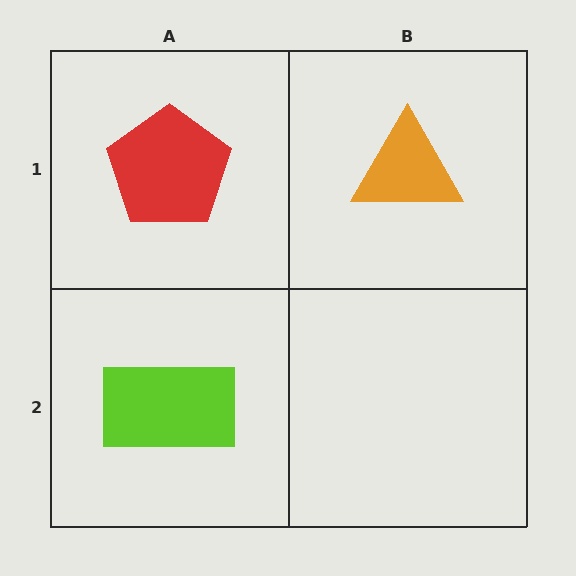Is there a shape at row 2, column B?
No, that cell is empty.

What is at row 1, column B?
An orange triangle.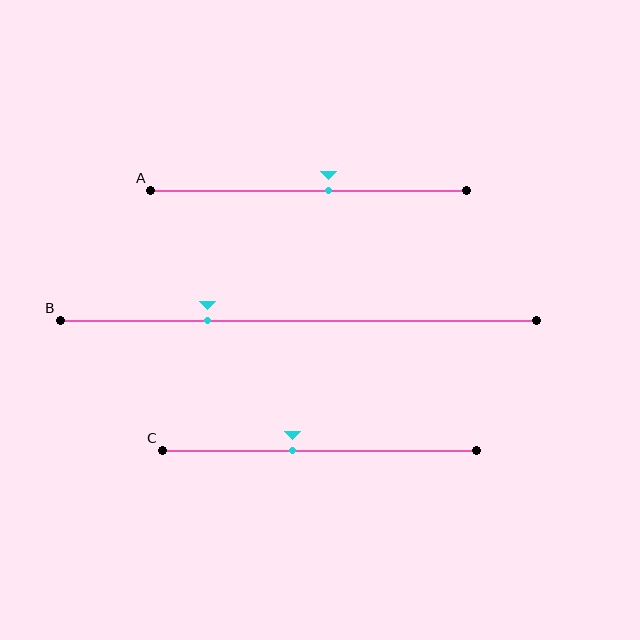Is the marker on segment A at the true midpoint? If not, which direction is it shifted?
No, the marker on segment A is shifted to the right by about 6% of the segment length.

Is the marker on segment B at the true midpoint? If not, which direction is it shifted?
No, the marker on segment B is shifted to the left by about 19% of the segment length.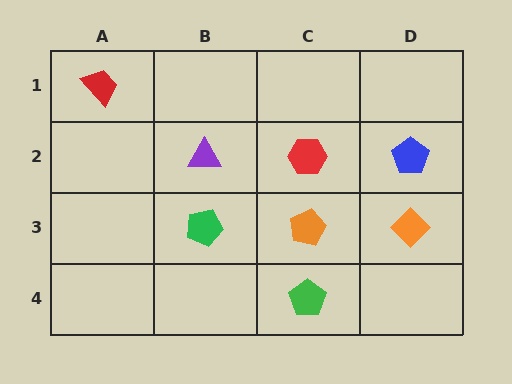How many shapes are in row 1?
1 shape.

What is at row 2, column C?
A red hexagon.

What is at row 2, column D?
A blue pentagon.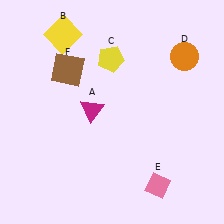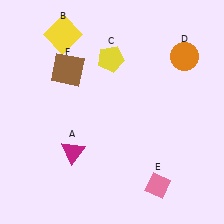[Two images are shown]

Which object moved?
The magenta triangle (A) moved down.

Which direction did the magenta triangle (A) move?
The magenta triangle (A) moved down.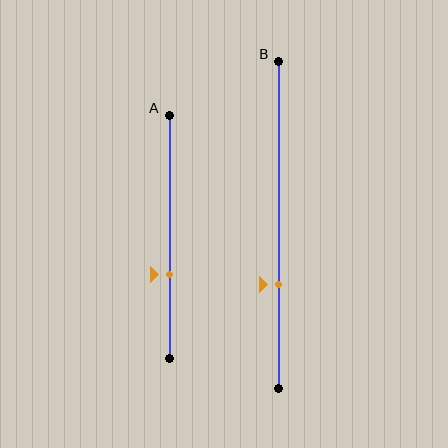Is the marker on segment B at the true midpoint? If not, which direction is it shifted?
No, the marker on segment B is shifted downward by about 18% of the segment length.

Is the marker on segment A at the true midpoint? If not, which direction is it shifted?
No, the marker on segment A is shifted downward by about 16% of the segment length.